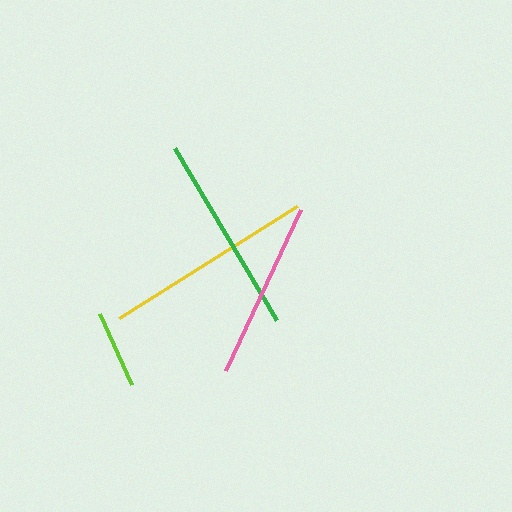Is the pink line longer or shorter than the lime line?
The pink line is longer than the lime line.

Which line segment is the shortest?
The lime line is the shortest at approximately 78 pixels.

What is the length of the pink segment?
The pink segment is approximately 178 pixels long.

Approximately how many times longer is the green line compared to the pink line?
The green line is approximately 1.1 times the length of the pink line.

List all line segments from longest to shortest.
From longest to shortest: yellow, green, pink, lime.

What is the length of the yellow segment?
The yellow segment is approximately 210 pixels long.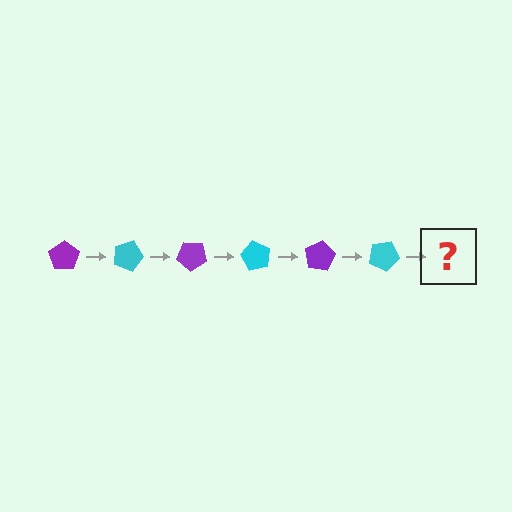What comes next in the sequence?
The next element should be a purple pentagon, rotated 120 degrees from the start.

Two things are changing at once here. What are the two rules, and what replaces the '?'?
The two rules are that it rotates 20 degrees each step and the color cycles through purple and cyan. The '?' should be a purple pentagon, rotated 120 degrees from the start.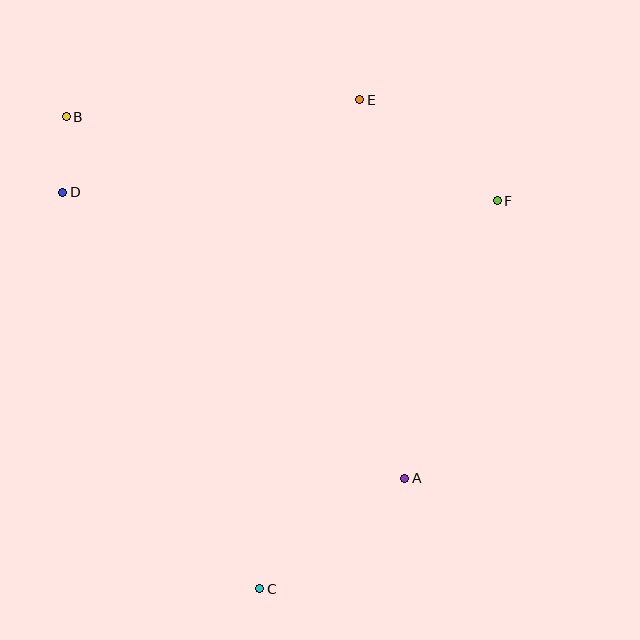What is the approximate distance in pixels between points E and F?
The distance between E and F is approximately 171 pixels.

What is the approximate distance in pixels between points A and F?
The distance between A and F is approximately 293 pixels.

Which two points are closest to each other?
Points B and D are closest to each other.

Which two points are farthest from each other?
Points B and C are farthest from each other.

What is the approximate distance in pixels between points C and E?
The distance between C and E is approximately 499 pixels.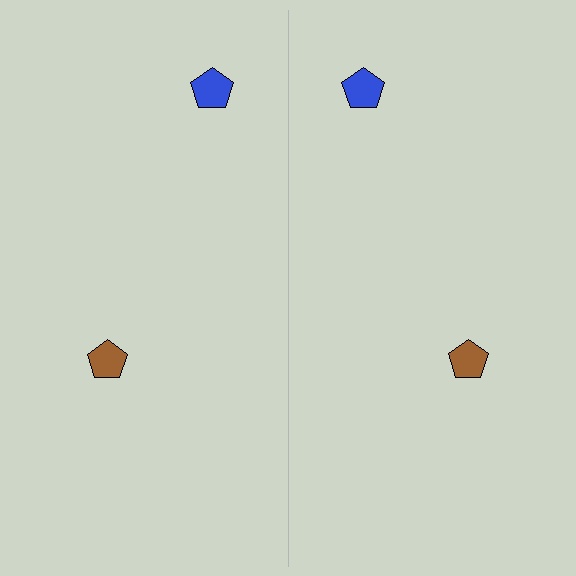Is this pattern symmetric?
Yes, this pattern has bilateral (reflection) symmetry.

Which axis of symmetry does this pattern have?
The pattern has a vertical axis of symmetry running through the center of the image.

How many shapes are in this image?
There are 4 shapes in this image.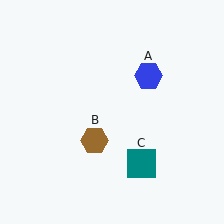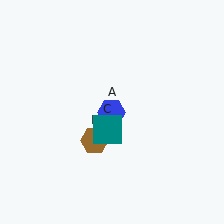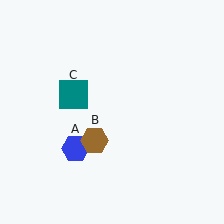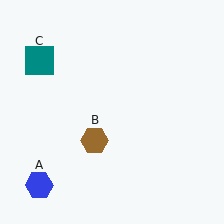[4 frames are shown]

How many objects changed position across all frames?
2 objects changed position: blue hexagon (object A), teal square (object C).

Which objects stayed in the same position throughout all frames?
Brown hexagon (object B) remained stationary.